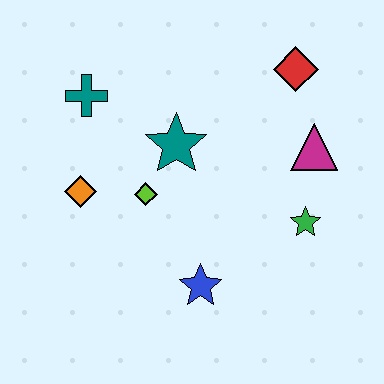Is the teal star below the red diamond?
Yes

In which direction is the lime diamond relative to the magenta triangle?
The lime diamond is to the left of the magenta triangle.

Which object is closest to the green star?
The magenta triangle is closest to the green star.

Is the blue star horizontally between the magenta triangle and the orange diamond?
Yes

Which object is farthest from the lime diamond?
The red diamond is farthest from the lime diamond.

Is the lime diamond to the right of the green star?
No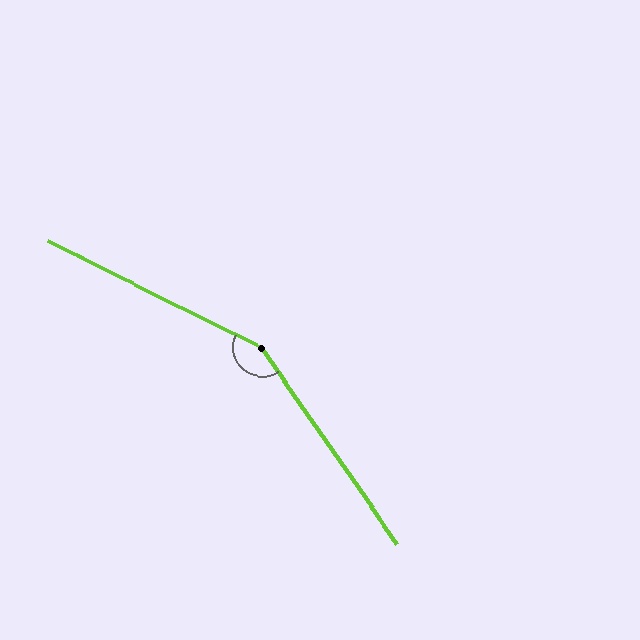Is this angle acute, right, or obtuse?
It is obtuse.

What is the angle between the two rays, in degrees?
Approximately 151 degrees.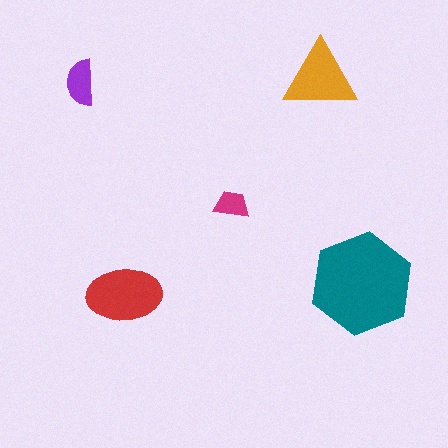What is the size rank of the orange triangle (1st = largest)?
3rd.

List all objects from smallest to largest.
The magenta trapezoid, the purple semicircle, the orange triangle, the red ellipse, the teal hexagon.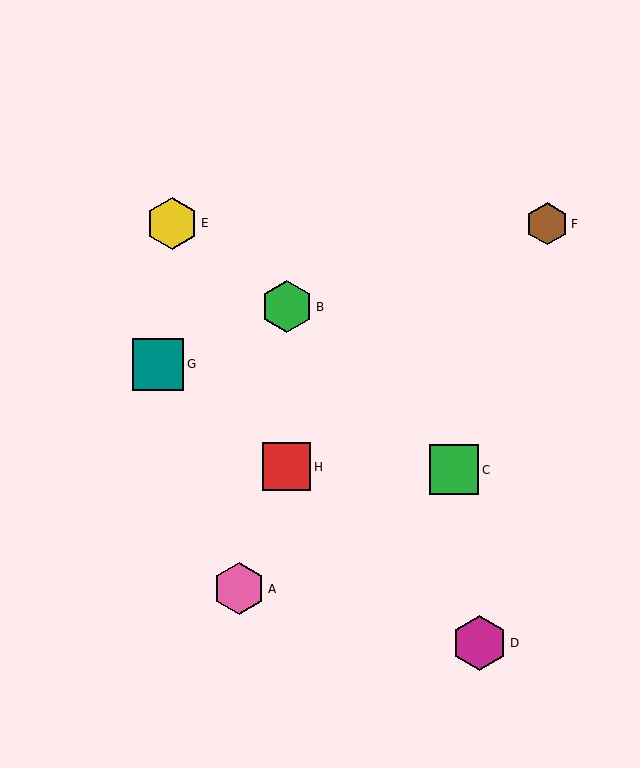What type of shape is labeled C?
Shape C is a green square.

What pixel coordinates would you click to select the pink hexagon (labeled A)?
Click at (239, 589) to select the pink hexagon A.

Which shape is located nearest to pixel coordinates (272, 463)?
The red square (labeled H) at (287, 467) is nearest to that location.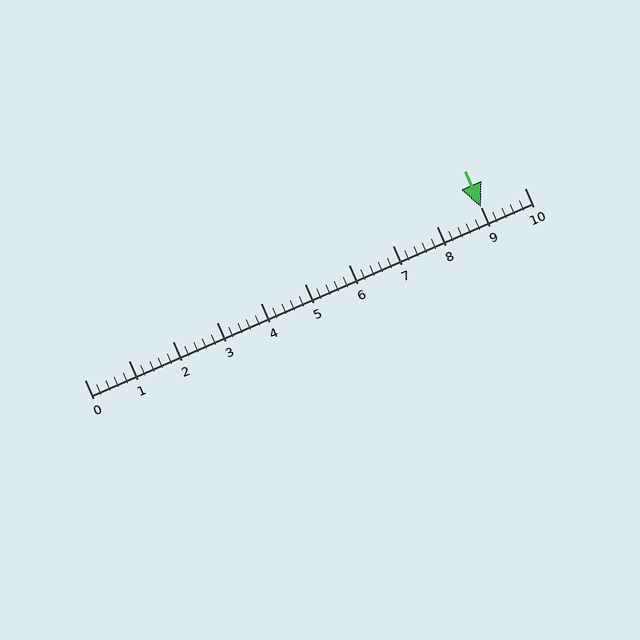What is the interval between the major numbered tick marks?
The major tick marks are spaced 1 units apart.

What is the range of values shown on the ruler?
The ruler shows values from 0 to 10.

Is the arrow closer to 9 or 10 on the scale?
The arrow is closer to 9.